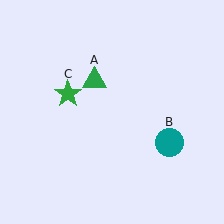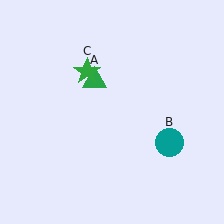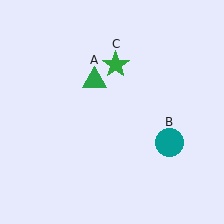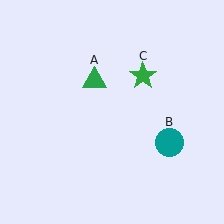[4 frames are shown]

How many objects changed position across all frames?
1 object changed position: green star (object C).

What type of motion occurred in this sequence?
The green star (object C) rotated clockwise around the center of the scene.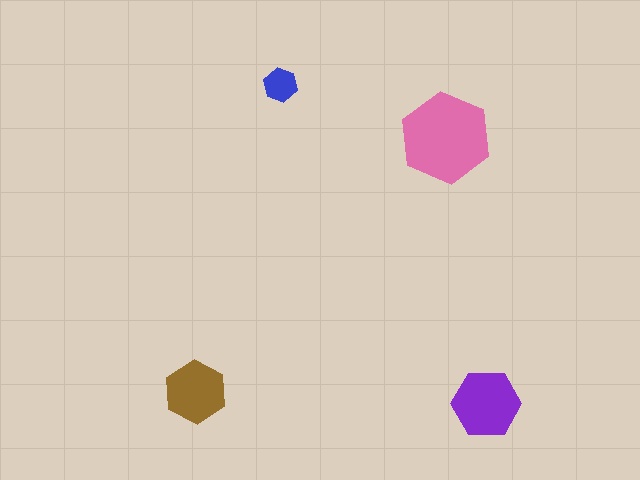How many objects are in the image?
There are 4 objects in the image.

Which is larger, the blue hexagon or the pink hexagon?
The pink one.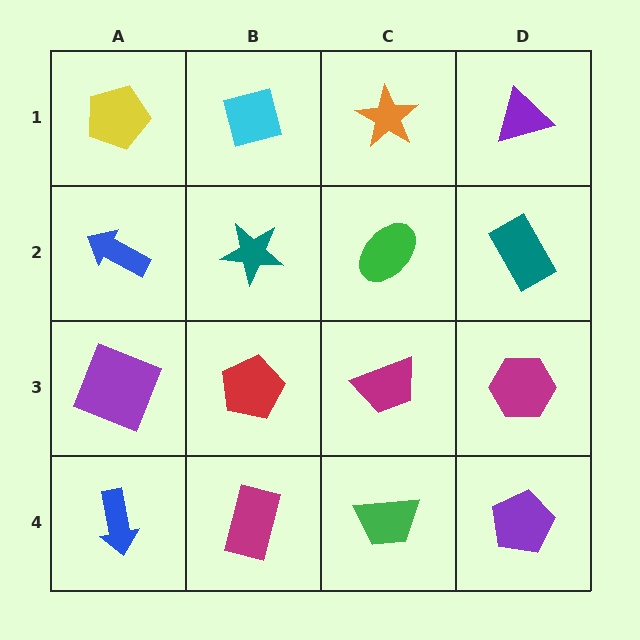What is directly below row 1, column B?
A teal star.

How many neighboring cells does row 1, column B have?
3.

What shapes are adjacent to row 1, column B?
A teal star (row 2, column B), a yellow pentagon (row 1, column A), an orange star (row 1, column C).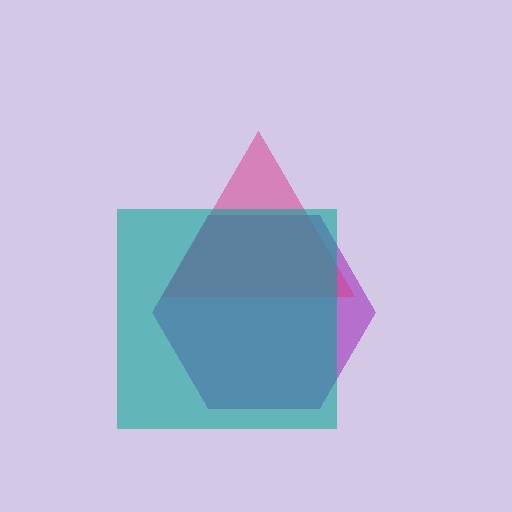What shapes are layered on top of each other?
The layered shapes are: a purple hexagon, a magenta triangle, a teal square.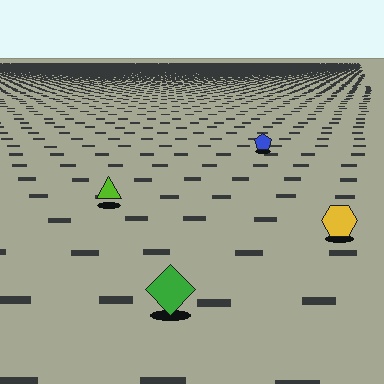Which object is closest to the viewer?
The green diamond is closest. The texture marks near it are larger and more spread out.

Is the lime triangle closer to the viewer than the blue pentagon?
Yes. The lime triangle is closer — you can tell from the texture gradient: the ground texture is coarser near it.